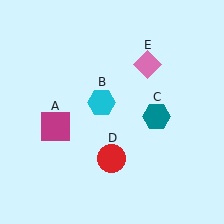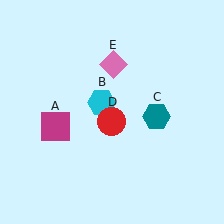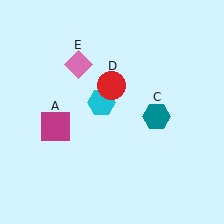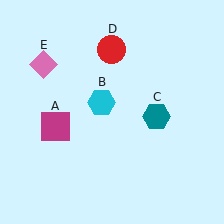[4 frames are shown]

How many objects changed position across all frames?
2 objects changed position: red circle (object D), pink diamond (object E).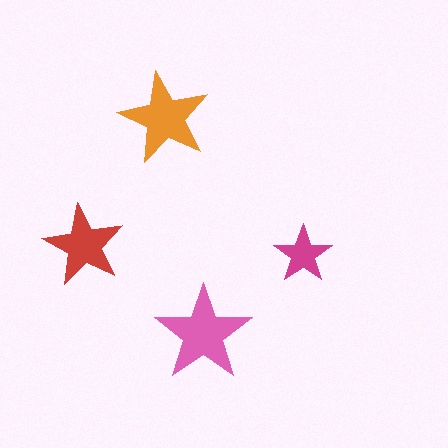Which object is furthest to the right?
The magenta star is rightmost.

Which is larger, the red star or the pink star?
The pink one.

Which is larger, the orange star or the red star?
The orange one.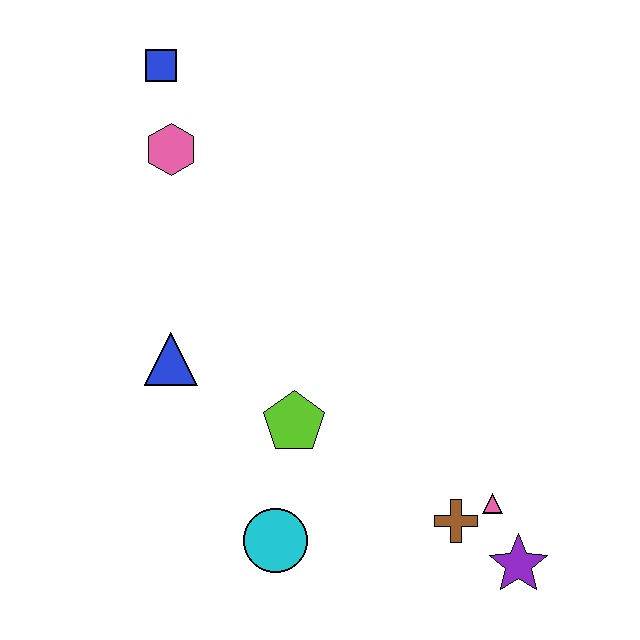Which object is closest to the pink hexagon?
The blue square is closest to the pink hexagon.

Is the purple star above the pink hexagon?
No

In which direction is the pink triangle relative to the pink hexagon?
The pink triangle is below the pink hexagon.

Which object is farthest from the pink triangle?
The blue square is farthest from the pink triangle.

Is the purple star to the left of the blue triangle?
No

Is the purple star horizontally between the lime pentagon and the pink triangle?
No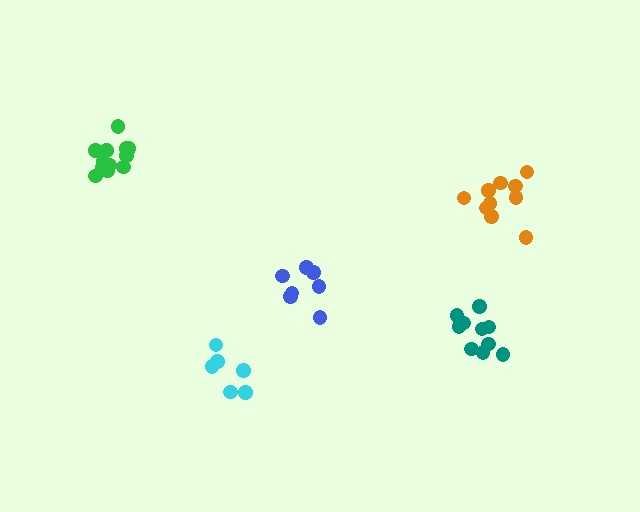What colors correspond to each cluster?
The clusters are colored: teal, blue, cyan, orange, green.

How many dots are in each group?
Group 1: 10 dots, Group 2: 7 dots, Group 3: 6 dots, Group 4: 10 dots, Group 5: 12 dots (45 total).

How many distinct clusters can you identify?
There are 5 distinct clusters.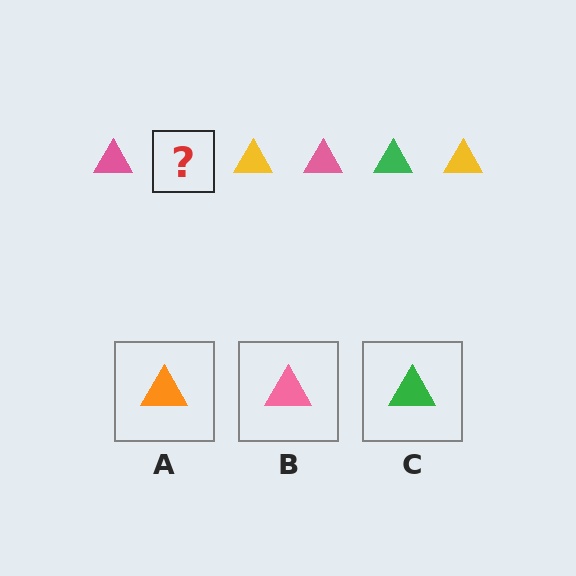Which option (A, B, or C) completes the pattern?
C.